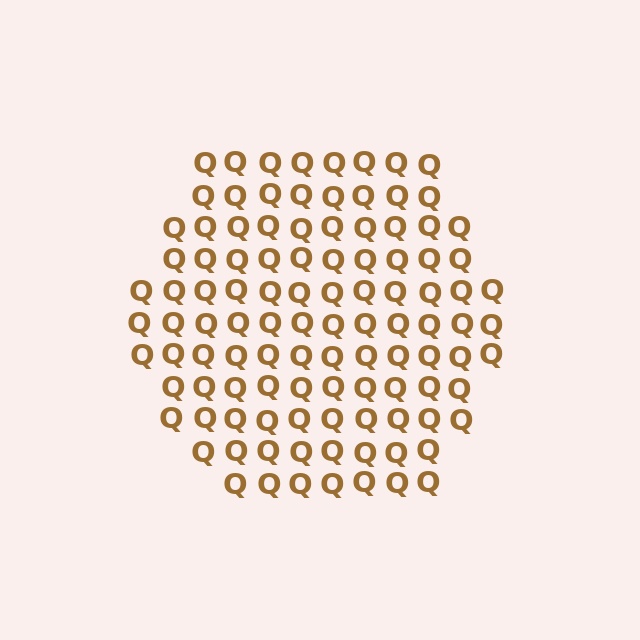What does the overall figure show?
The overall figure shows a hexagon.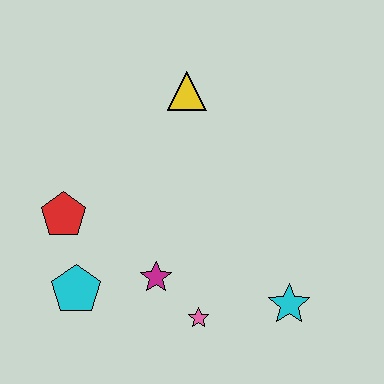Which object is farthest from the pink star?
The yellow triangle is farthest from the pink star.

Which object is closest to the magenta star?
The pink star is closest to the magenta star.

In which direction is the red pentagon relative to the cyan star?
The red pentagon is to the left of the cyan star.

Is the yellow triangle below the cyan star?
No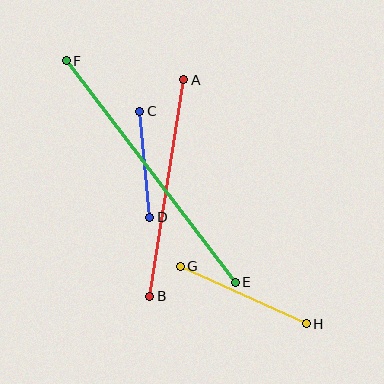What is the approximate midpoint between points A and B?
The midpoint is at approximately (167, 188) pixels.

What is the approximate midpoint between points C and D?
The midpoint is at approximately (145, 164) pixels.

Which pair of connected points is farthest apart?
Points E and F are farthest apart.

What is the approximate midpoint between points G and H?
The midpoint is at approximately (243, 295) pixels.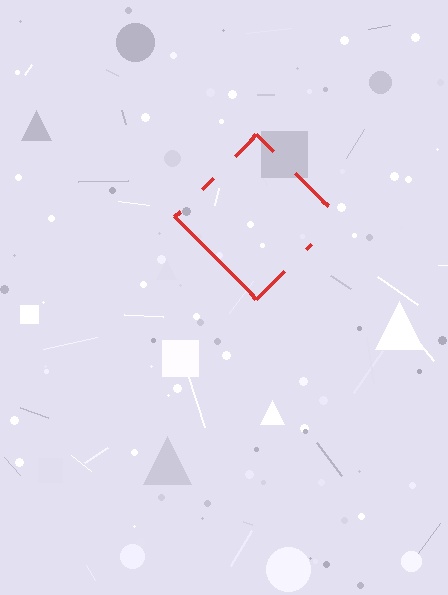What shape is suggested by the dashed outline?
The dashed outline suggests a diamond.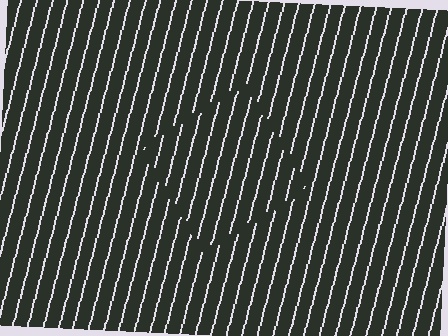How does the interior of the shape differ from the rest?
The interior of the shape contains the same grating, shifted by half a period — the contour is defined by the phase discontinuity where line-ends from the inner and outer gratings abut.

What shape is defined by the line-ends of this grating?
An illusory square. The interior of the shape contains the same grating, shifted by half a period — the contour is defined by the phase discontinuity where line-ends from the inner and outer gratings abut.